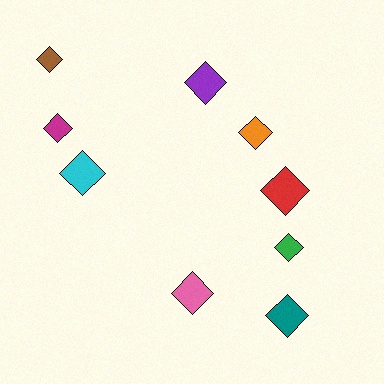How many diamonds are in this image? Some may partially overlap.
There are 9 diamonds.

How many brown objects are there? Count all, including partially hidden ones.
There is 1 brown object.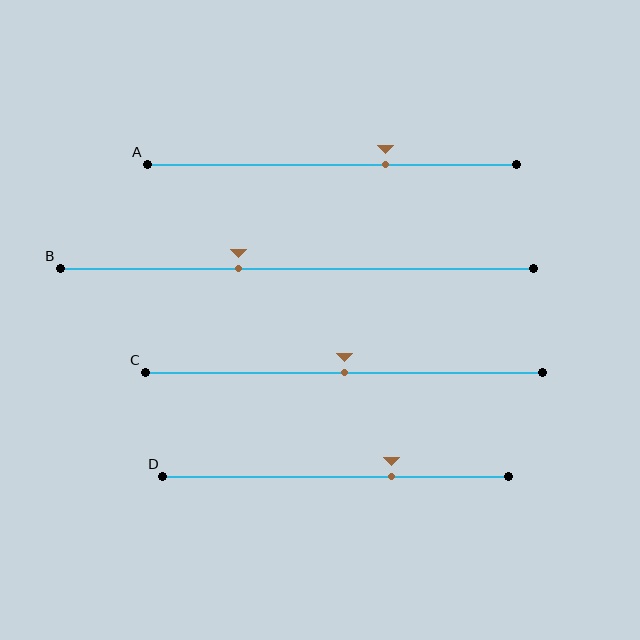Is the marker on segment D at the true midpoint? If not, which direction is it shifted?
No, the marker on segment D is shifted to the right by about 16% of the segment length.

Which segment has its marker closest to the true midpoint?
Segment C has its marker closest to the true midpoint.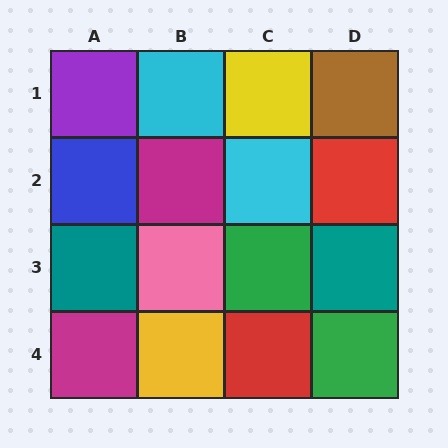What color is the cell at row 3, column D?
Teal.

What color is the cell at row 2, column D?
Red.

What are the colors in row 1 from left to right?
Purple, cyan, yellow, brown.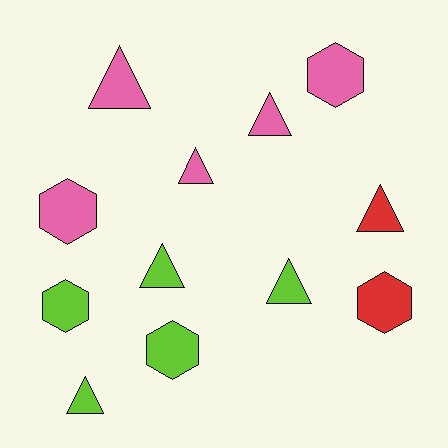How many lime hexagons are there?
There are 2 lime hexagons.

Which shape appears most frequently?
Triangle, with 7 objects.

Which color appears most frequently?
Lime, with 5 objects.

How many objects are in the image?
There are 12 objects.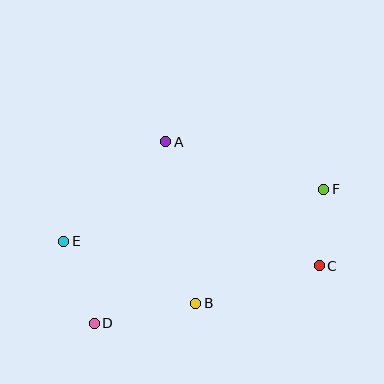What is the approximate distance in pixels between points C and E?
The distance between C and E is approximately 257 pixels.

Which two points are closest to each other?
Points C and F are closest to each other.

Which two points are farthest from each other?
Points D and F are farthest from each other.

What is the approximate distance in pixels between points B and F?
The distance between B and F is approximately 171 pixels.